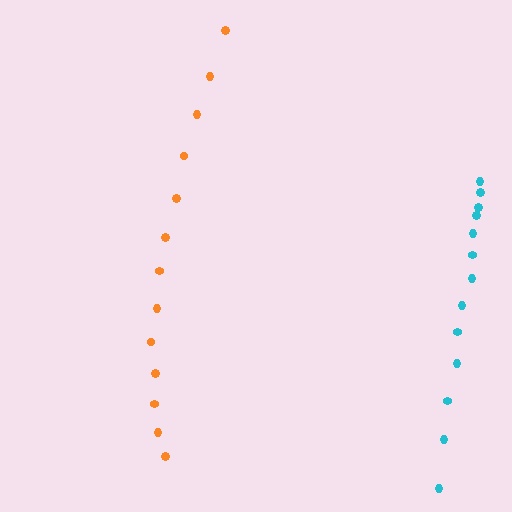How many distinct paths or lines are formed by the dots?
There are 2 distinct paths.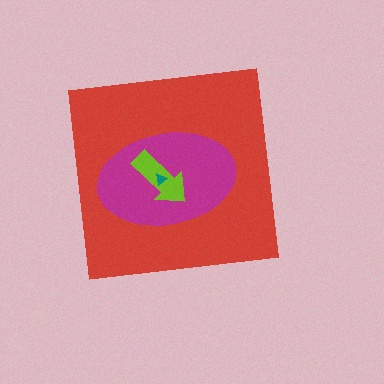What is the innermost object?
The teal triangle.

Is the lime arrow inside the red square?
Yes.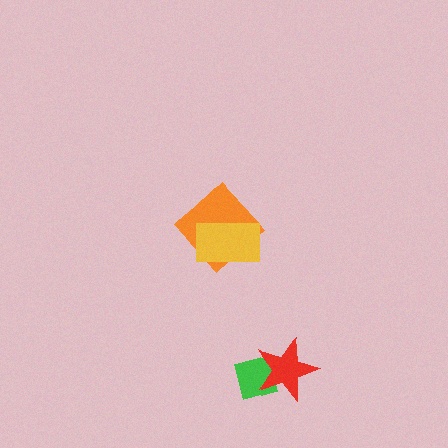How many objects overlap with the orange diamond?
1 object overlaps with the orange diamond.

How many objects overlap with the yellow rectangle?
1 object overlaps with the yellow rectangle.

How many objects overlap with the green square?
1 object overlaps with the green square.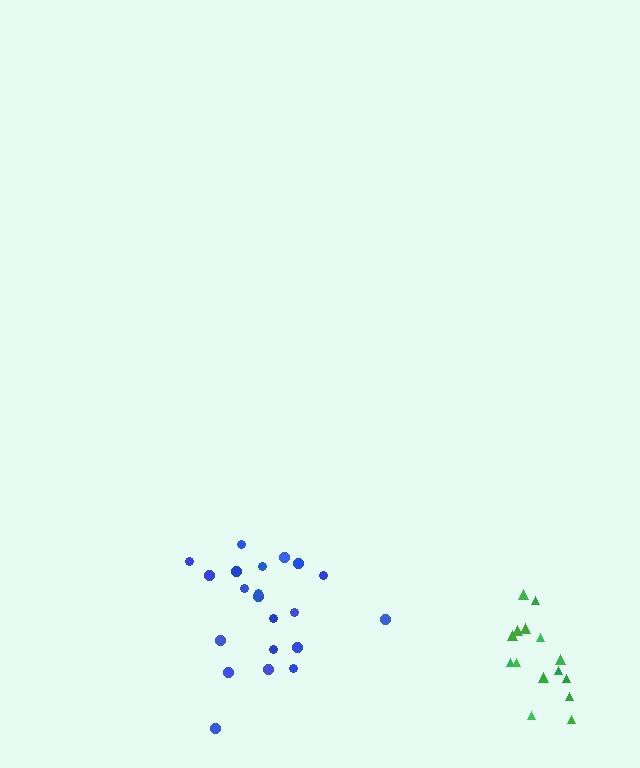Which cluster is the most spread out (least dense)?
Blue.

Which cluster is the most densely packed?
Green.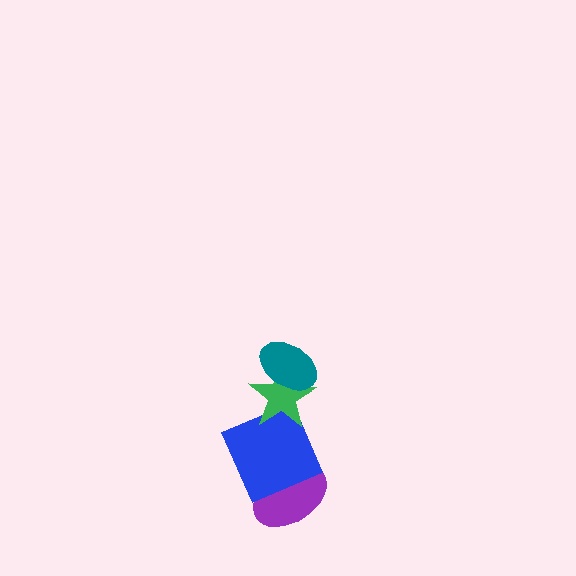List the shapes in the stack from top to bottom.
From top to bottom: the teal ellipse, the green star, the blue square, the purple ellipse.